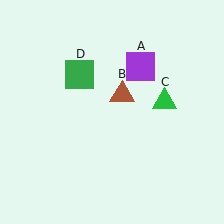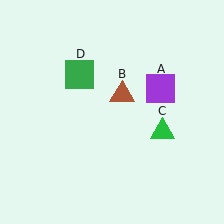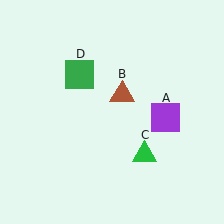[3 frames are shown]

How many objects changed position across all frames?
2 objects changed position: purple square (object A), green triangle (object C).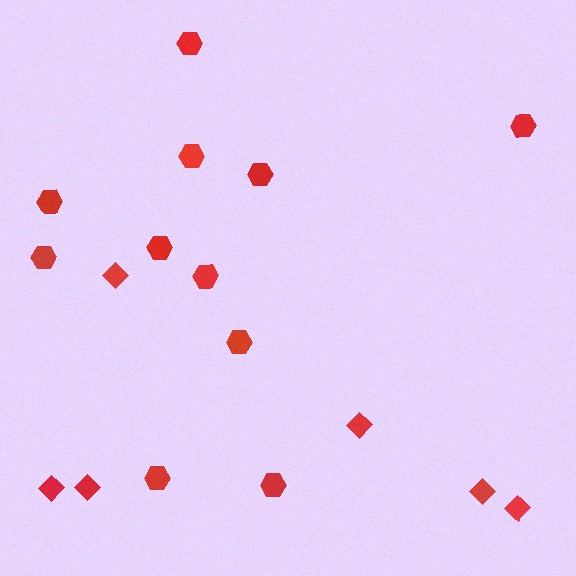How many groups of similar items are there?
There are 2 groups: one group of diamonds (6) and one group of hexagons (11).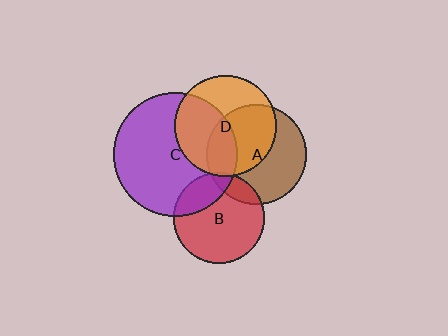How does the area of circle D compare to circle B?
Approximately 1.3 times.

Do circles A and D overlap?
Yes.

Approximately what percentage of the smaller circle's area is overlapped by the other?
Approximately 50%.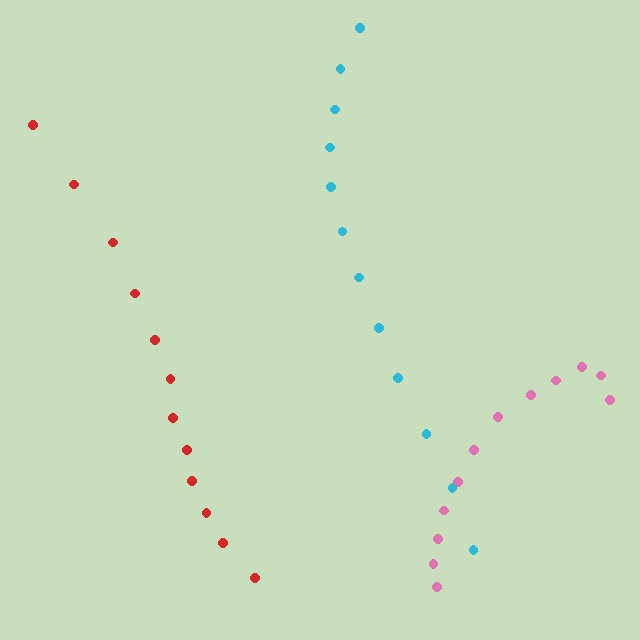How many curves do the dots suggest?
There are 3 distinct paths.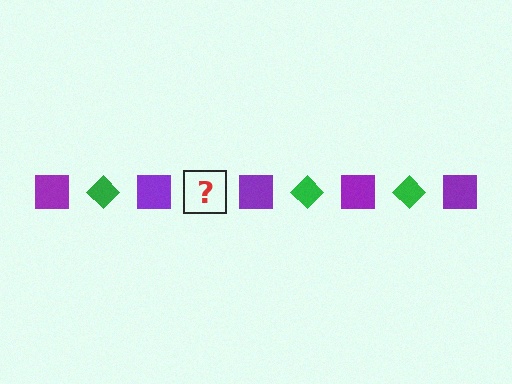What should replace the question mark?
The question mark should be replaced with a green diamond.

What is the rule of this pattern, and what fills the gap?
The rule is that the pattern alternates between purple square and green diamond. The gap should be filled with a green diamond.